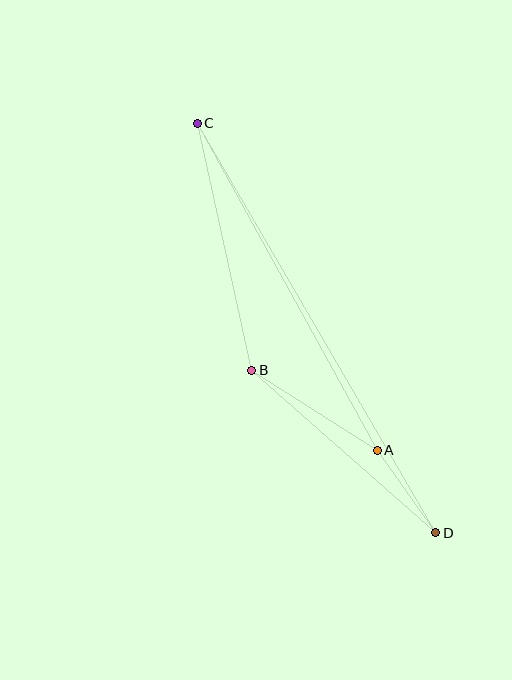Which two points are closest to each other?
Points A and D are closest to each other.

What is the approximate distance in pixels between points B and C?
The distance between B and C is approximately 253 pixels.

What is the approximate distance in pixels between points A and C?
The distance between A and C is approximately 374 pixels.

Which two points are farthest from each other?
Points C and D are farthest from each other.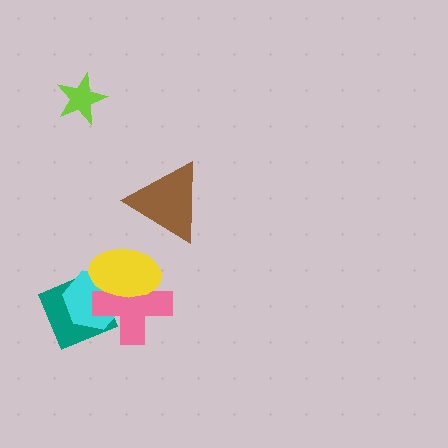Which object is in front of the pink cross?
The yellow ellipse is in front of the pink cross.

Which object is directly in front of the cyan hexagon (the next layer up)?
The pink cross is directly in front of the cyan hexagon.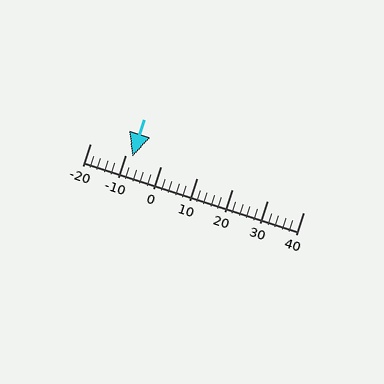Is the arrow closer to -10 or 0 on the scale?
The arrow is closer to -10.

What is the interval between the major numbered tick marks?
The major tick marks are spaced 10 units apart.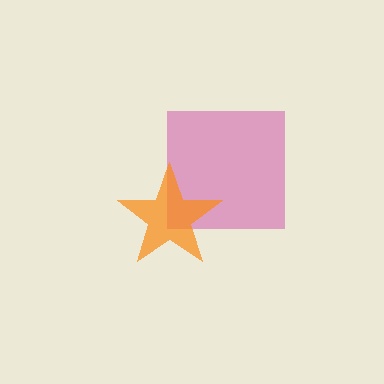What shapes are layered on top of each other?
The layered shapes are: a magenta square, an orange star.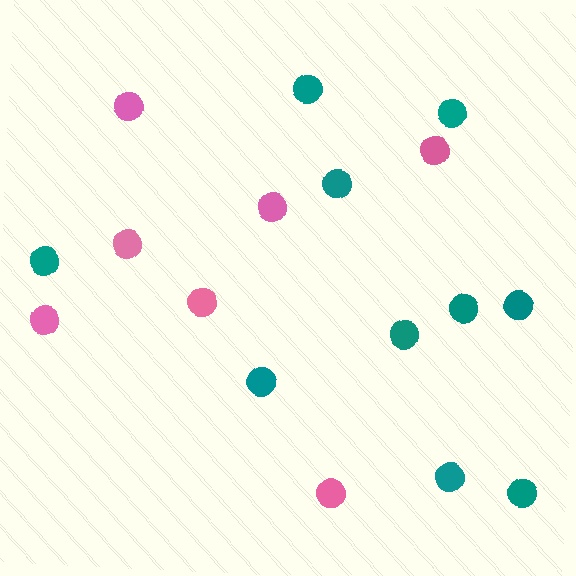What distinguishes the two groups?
There are 2 groups: one group of teal circles (10) and one group of pink circles (7).